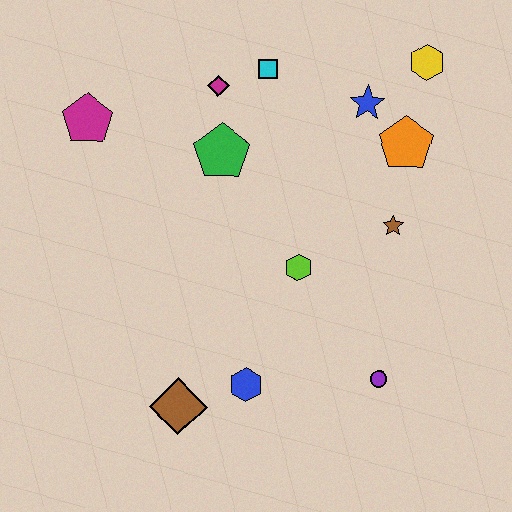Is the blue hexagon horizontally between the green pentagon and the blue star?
Yes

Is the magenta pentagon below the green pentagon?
No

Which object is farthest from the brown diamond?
The yellow hexagon is farthest from the brown diamond.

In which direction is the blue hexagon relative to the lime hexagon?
The blue hexagon is below the lime hexagon.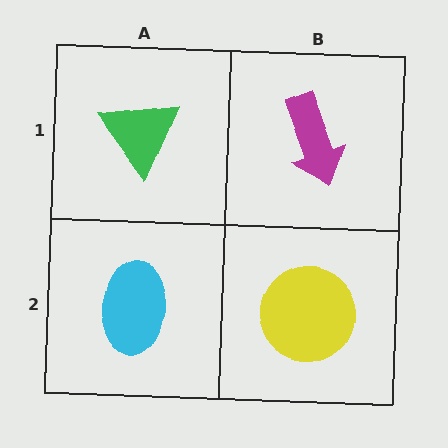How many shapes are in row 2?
2 shapes.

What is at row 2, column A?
A cyan ellipse.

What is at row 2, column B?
A yellow circle.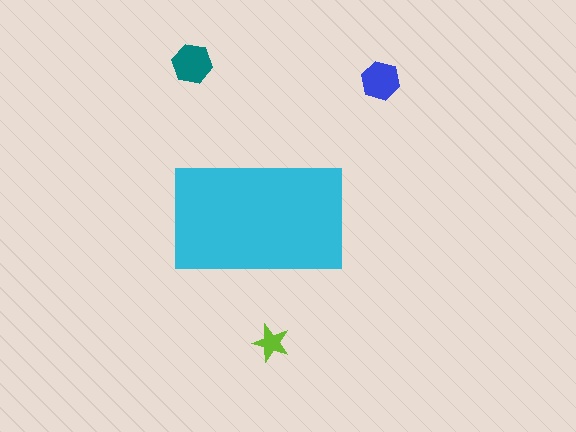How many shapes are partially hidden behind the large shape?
0 shapes are partially hidden.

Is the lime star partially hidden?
No, the lime star is fully visible.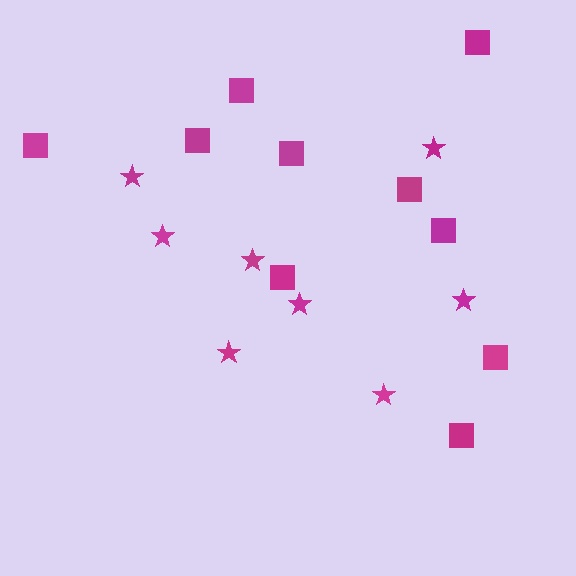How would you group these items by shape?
There are 2 groups: one group of squares (10) and one group of stars (8).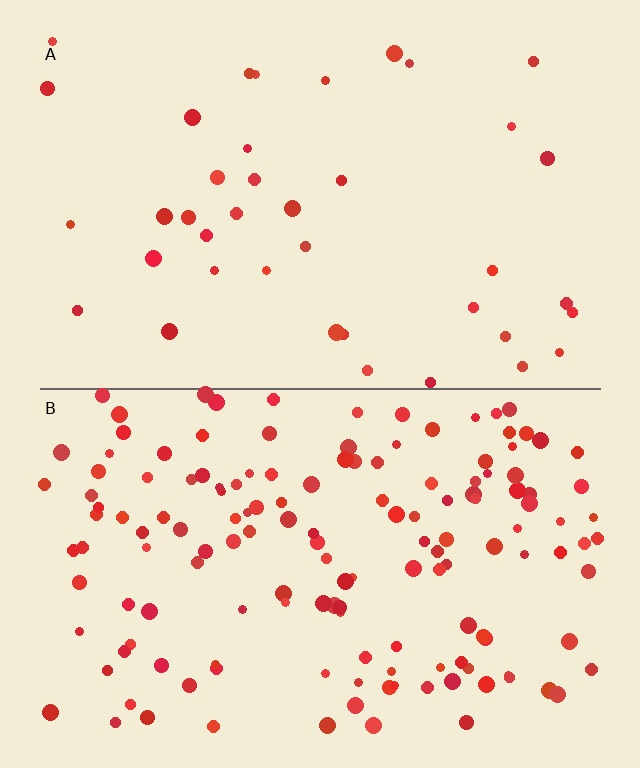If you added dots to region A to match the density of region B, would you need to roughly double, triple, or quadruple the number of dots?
Approximately quadruple.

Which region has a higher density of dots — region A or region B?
B (the bottom).